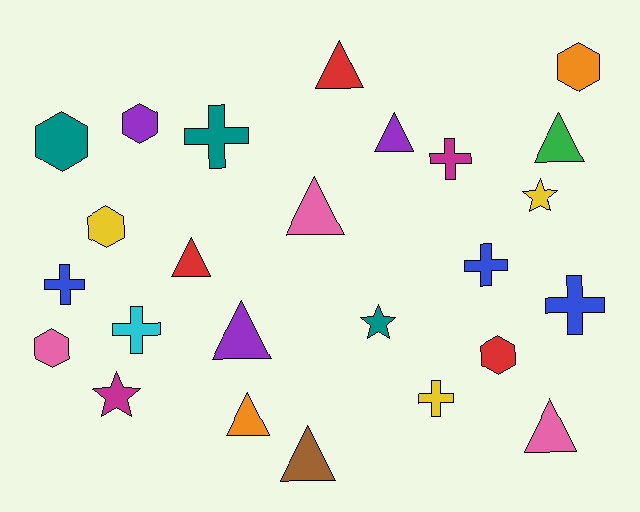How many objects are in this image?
There are 25 objects.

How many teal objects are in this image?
There are 3 teal objects.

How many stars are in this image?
There are 3 stars.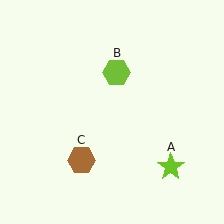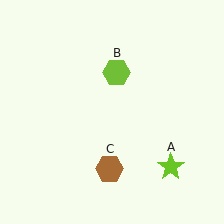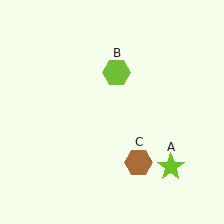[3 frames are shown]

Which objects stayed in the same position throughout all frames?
Lime star (object A) and lime hexagon (object B) remained stationary.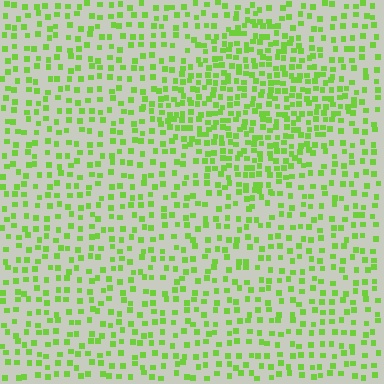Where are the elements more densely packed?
The elements are more densely packed inside the diamond boundary.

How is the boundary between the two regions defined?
The boundary is defined by a change in element density (approximately 1.8x ratio). All elements are the same color, size, and shape.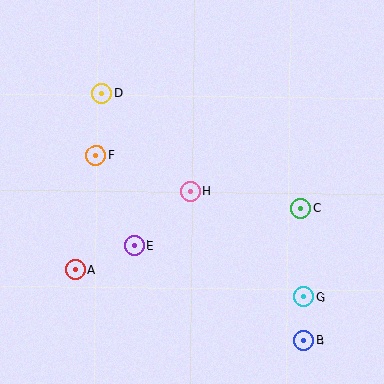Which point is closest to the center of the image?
Point H at (190, 191) is closest to the center.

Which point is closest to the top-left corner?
Point D is closest to the top-left corner.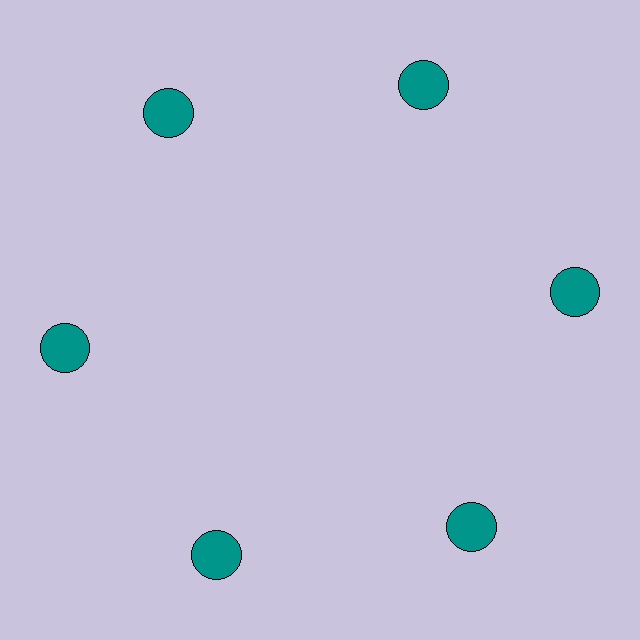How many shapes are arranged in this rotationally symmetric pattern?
There are 6 shapes, arranged in 6 groups of 1.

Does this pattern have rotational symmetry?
Yes, this pattern has 6-fold rotational symmetry. It looks the same after rotating 60 degrees around the center.